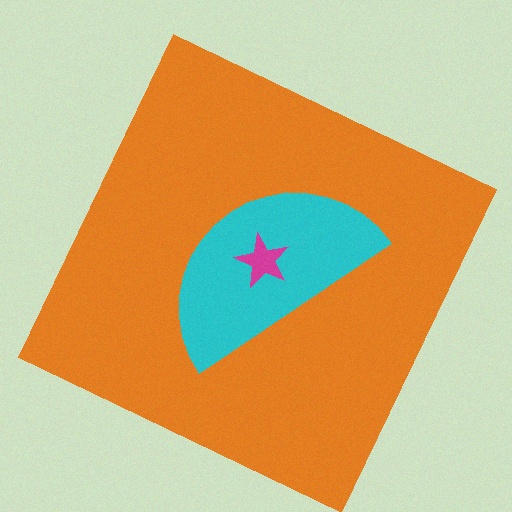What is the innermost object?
The magenta star.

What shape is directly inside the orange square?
The cyan semicircle.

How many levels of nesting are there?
3.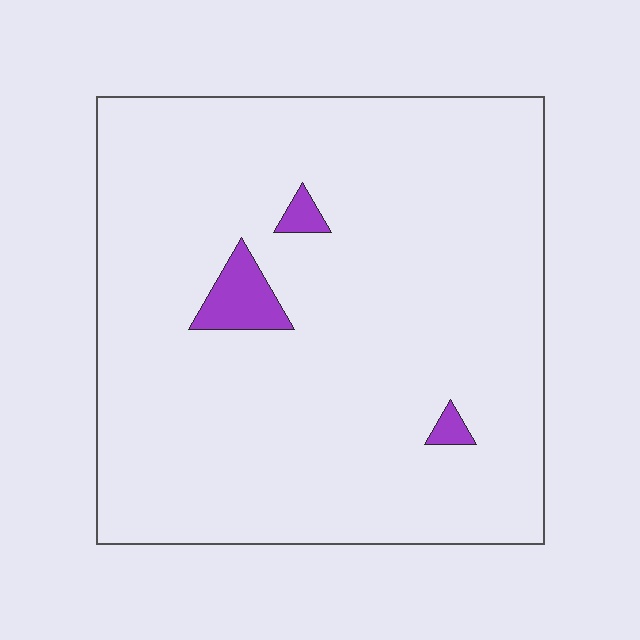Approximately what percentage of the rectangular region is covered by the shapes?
Approximately 5%.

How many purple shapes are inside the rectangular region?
3.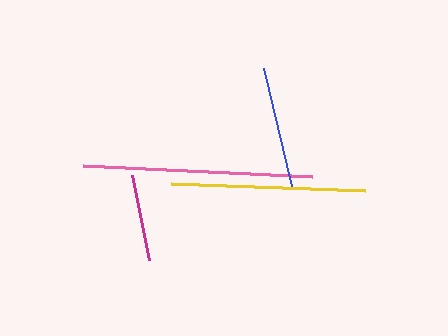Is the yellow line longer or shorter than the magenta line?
The yellow line is longer than the magenta line.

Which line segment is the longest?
The pink line is the longest at approximately 230 pixels.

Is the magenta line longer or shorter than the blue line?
The blue line is longer than the magenta line.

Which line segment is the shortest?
The magenta line is the shortest at approximately 86 pixels.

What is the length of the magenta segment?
The magenta segment is approximately 86 pixels long.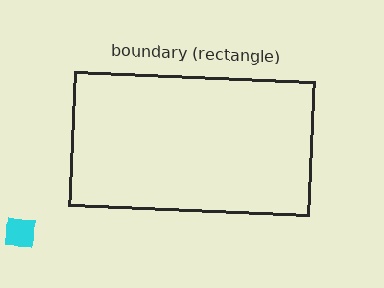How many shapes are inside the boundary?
0 inside, 1 outside.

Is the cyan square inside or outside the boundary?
Outside.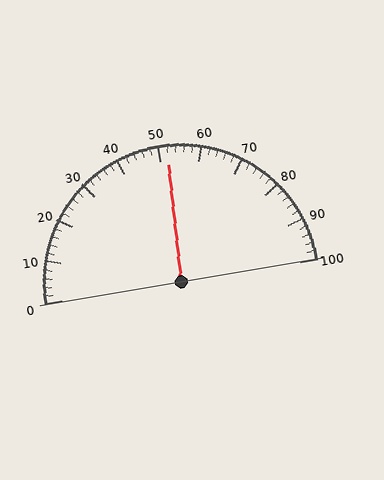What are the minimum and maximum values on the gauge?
The gauge ranges from 0 to 100.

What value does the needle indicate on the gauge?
The needle indicates approximately 52.